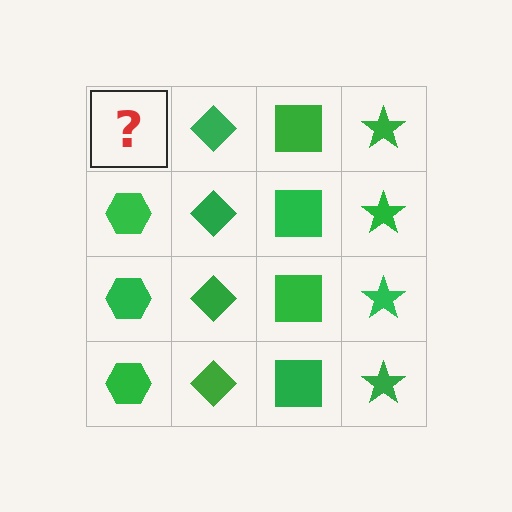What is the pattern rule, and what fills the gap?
The rule is that each column has a consistent shape. The gap should be filled with a green hexagon.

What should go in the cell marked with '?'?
The missing cell should contain a green hexagon.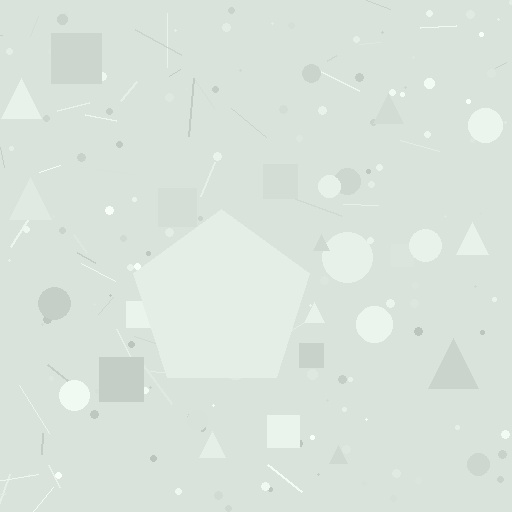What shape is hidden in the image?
A pentagon is hidden in the image.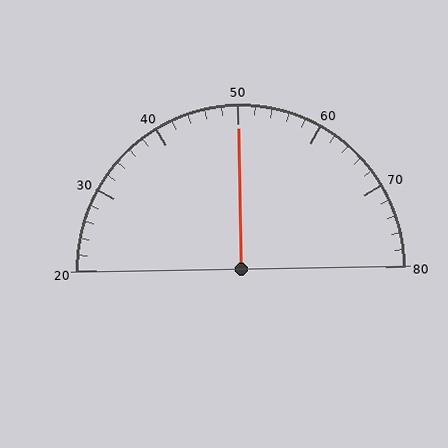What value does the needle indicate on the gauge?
The needle indicates approximately 50.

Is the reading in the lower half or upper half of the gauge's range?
The reading is in the upper half of the range (20 to 80).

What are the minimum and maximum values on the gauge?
The gauge ranges from 20 to 80.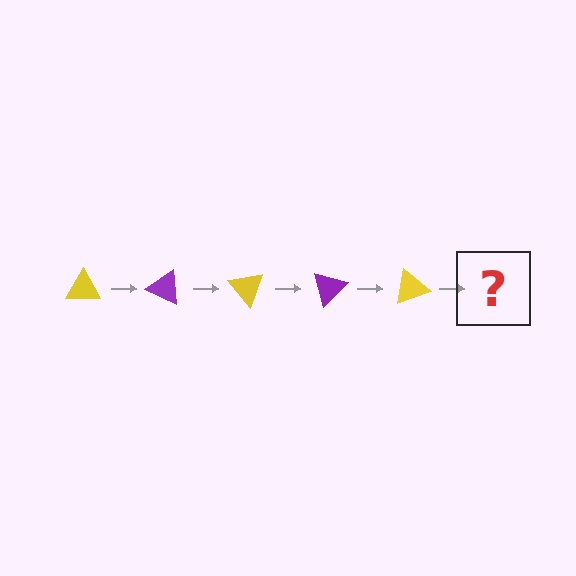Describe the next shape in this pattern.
It should be a purple triangle, rotated 125 degrees from the start.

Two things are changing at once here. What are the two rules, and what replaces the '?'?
The two rules are that it rotates 25 degrees each step and the color cycles through yellow and purple. The '?' should be a purple triangle, rotated 125 degrees from the start.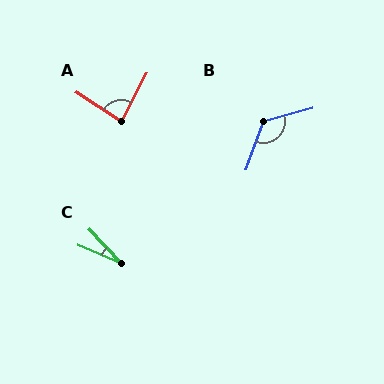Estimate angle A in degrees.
Approximately 85 degrees.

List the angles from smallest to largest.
C (24°), A (85°), B (125°).